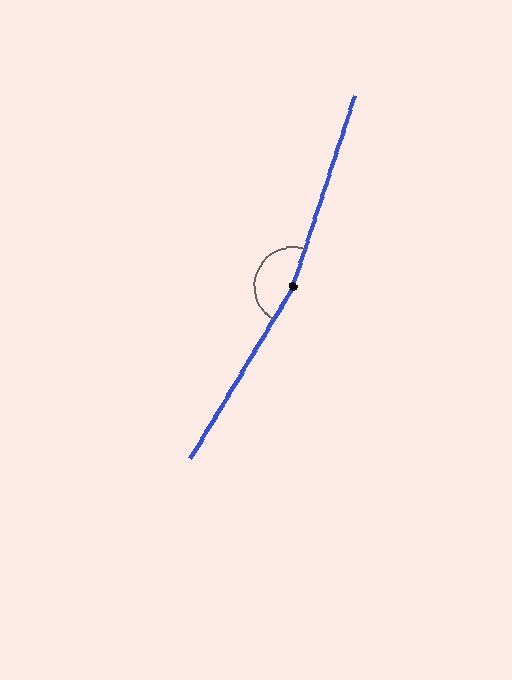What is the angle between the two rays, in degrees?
Approximately 167 degrees.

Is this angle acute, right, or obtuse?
It is obtuse.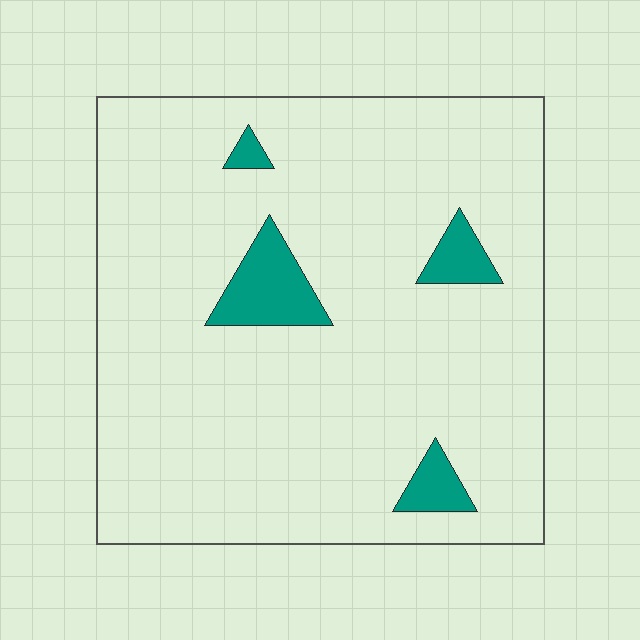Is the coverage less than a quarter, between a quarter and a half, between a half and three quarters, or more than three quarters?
Less than a quarter.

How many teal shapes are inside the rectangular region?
4.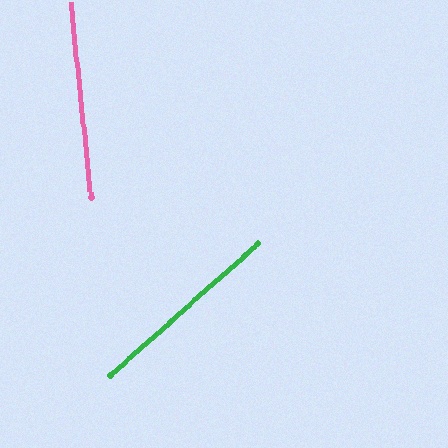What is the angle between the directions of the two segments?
Approximately 54 degrees.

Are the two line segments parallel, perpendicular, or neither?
Neither parallel nor perpendicular — they differ by about 54°.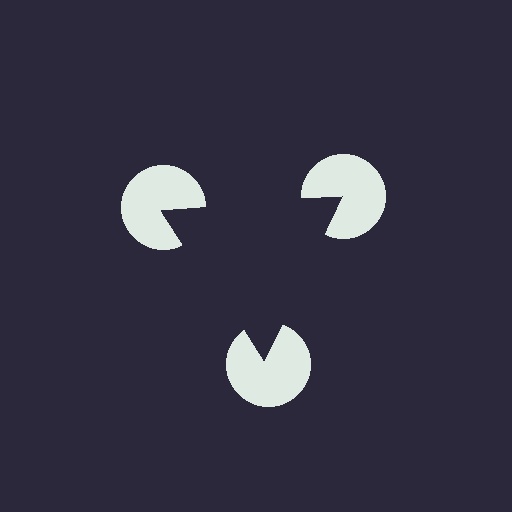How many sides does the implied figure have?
3 sides.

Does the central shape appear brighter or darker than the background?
It typically appears slightly darker than the background, even though no actual brightness change is drawn.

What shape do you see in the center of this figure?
An illusory triangle — its edges are inferred from the aligned wedge cuts in the pac-man discs, not physically drawn.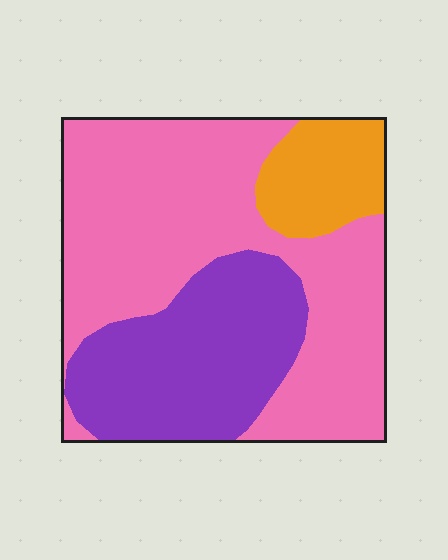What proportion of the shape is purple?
Purple takes up between a quarter and a half of the shape.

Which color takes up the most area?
Pink, at roughly 55%.